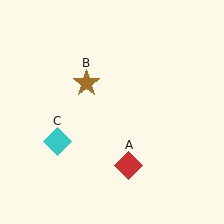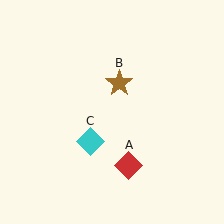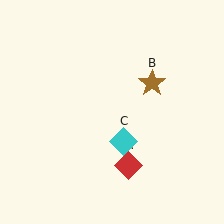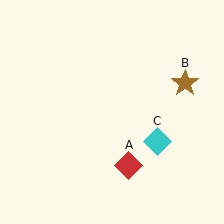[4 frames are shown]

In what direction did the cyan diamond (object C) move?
The cyan diamond (object C) moved right.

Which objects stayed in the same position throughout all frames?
Red diamond (object A) remained stationary.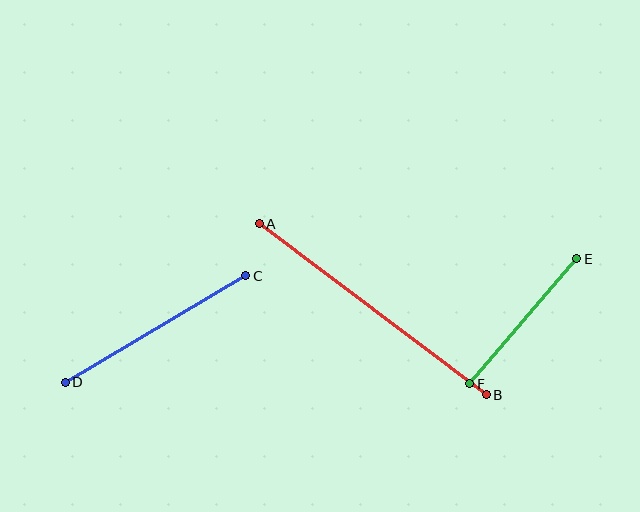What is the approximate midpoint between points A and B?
The midpoint is at approximately (373, 309) pixels.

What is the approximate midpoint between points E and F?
The midpoint is at approximately (523, 321) pixels.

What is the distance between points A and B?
The distance is approximately 284 pixels.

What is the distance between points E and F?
The distance is approximately 165 pixels.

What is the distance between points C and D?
The distance is approximately 209 pixels.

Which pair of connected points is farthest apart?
Points A and B are farthest apart.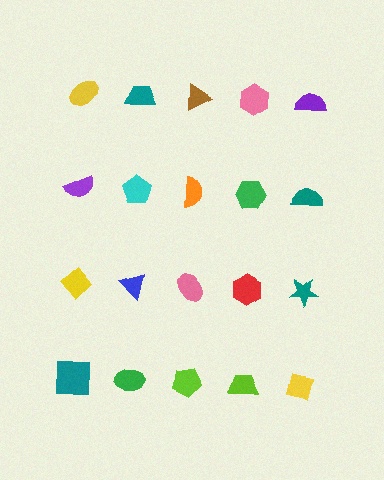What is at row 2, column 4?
A green hexagon.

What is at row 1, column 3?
A brown triangle.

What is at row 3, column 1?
A yellow diamond.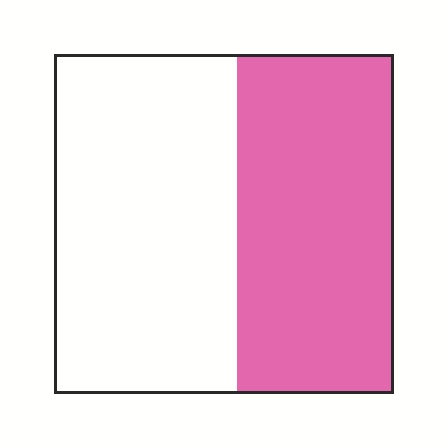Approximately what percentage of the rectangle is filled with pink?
Approximately 45%.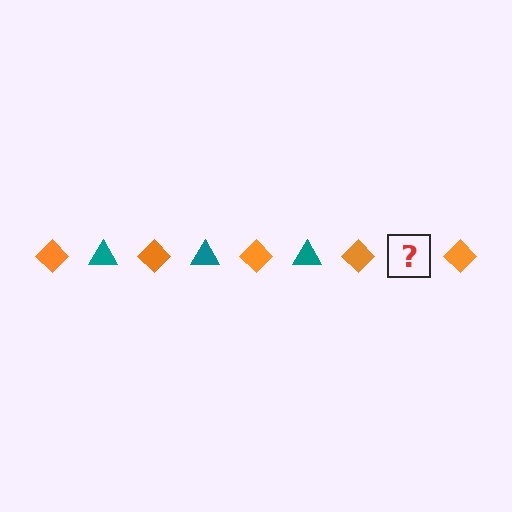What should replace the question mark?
The question mark should be replaced with a teal triangle.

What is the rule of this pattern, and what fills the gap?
The rule is that the pattern alternates between orange diamond and teal triangle. The gap should be filled with a teal triangle.